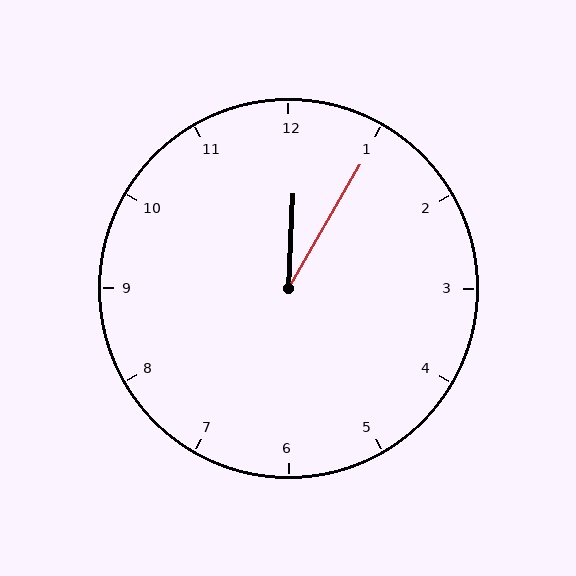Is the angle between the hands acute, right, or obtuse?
It is acute.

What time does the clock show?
12:05.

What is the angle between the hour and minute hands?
Approximately 28 degrees.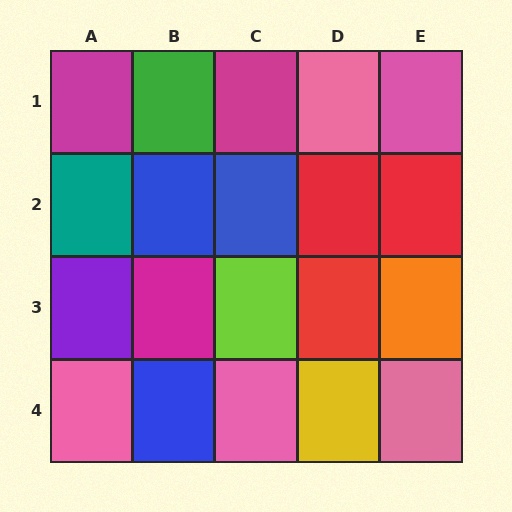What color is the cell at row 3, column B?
Magenta.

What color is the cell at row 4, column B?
Blue.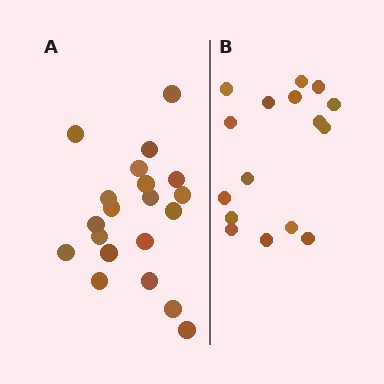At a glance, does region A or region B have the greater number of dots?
Region A (the left region) has more dots.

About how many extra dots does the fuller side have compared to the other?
Region A has about 4 more dots than region B.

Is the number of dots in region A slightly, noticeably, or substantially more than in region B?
Region A has noticeably more, but not dramatically so. The ratio is roughly 1.2 to 1.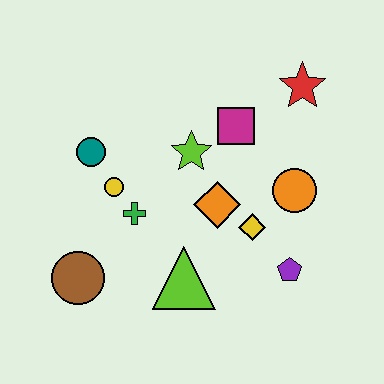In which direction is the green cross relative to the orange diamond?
The green cross is to the left of the orange diamond.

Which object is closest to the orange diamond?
The yellow diamond is closest to the orange diamond.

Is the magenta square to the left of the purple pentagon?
Yes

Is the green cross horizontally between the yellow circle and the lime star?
Yes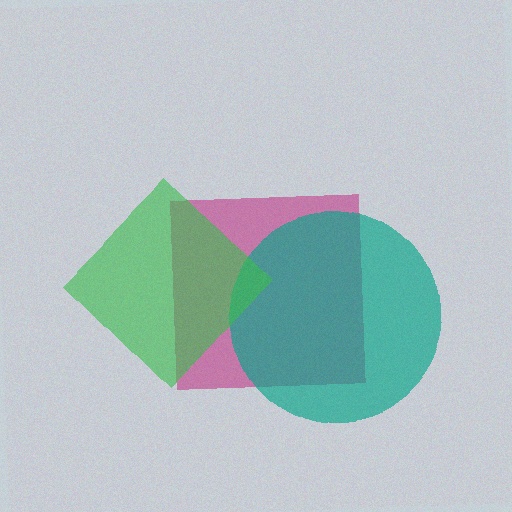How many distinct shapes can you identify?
There are 3 distinct shapes: a magenta square, a teal circle, a green diamond.